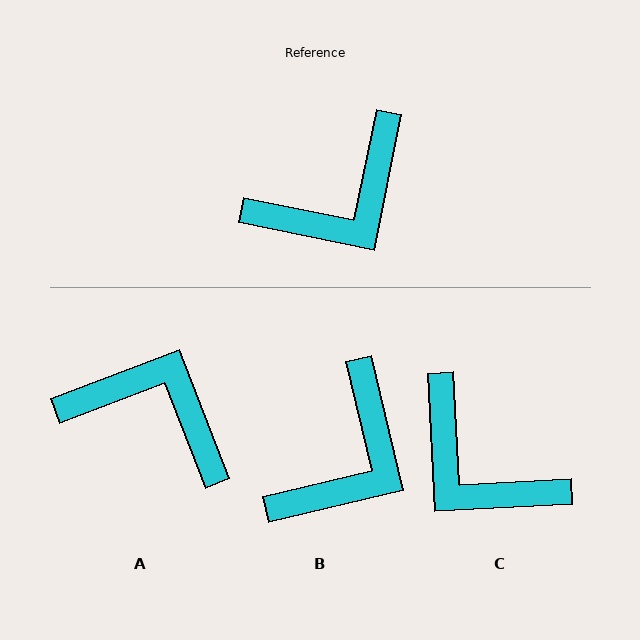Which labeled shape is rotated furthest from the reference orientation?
A, about 123 degrees away.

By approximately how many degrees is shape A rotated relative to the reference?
Approximately 123 degrees counter-clockwise.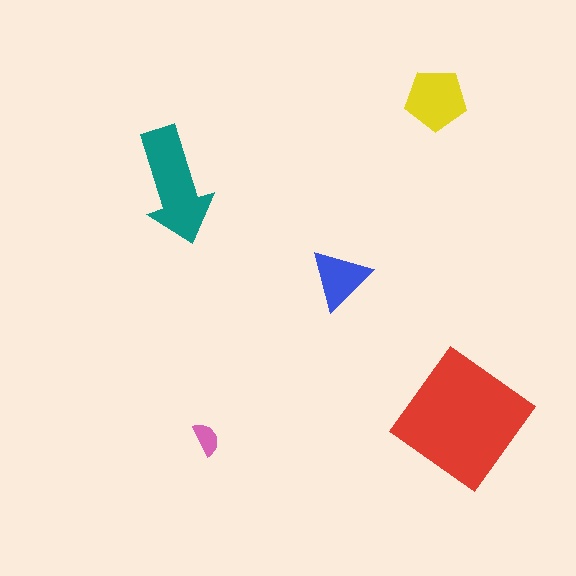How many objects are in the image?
There are 5 objects in the image.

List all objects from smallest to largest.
The pink semicircle, the blue triangle, the yellow pentagon, the teal arrow, the red diamond.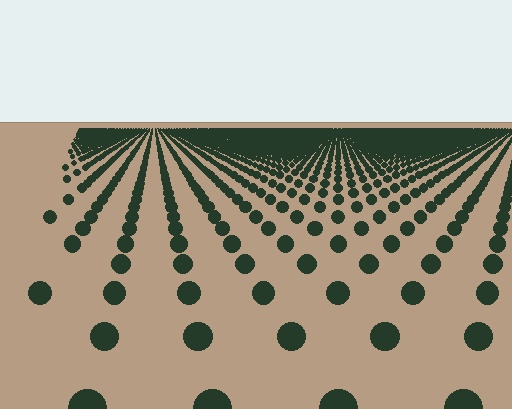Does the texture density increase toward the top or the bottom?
Density increases toward the top.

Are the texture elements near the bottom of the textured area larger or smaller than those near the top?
Larger. Near the bottom, elements are closer to the viewer and appear at a bigger on-screen size.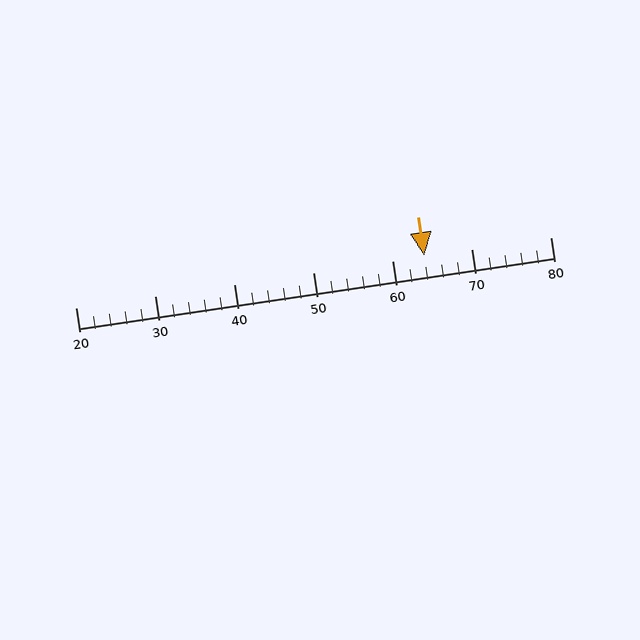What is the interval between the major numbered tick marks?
The major tick marks are spaced 10 units apart.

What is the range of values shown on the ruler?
The ruler shows values from 20 to 80.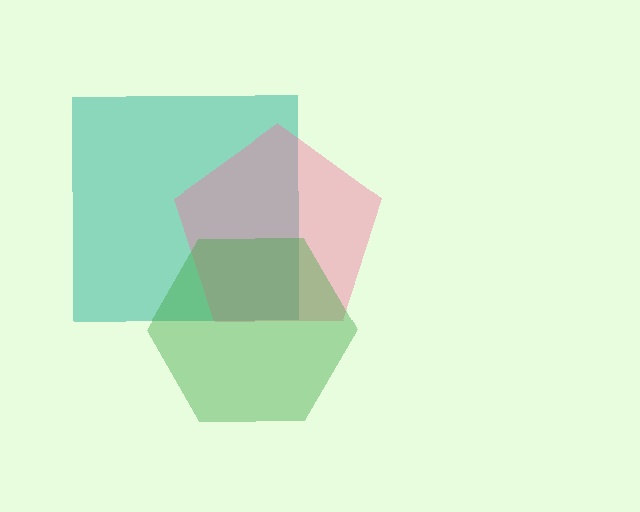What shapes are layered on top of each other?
The layered shapes are: a teal square, a pink pentagon, a green hexagon.